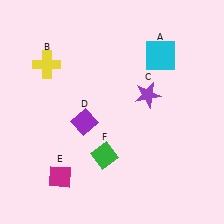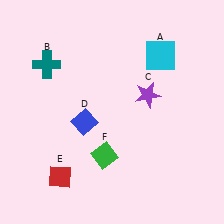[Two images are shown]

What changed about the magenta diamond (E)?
In Image 1, E is magenta. In Image 2, it changed to red.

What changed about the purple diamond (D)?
In Image 1, D is purple. In Image 2, it changed to blue.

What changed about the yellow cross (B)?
In Image 1, B is yellow. In Image 2, it changed to teal.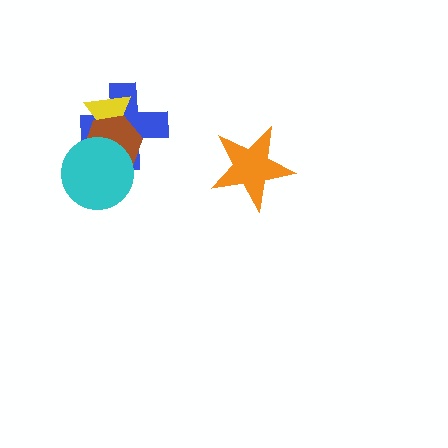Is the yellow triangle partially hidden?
Yes, it is partially covered by another shape.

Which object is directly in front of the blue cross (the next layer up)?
The yellow triangle is directly in front of the blue cross.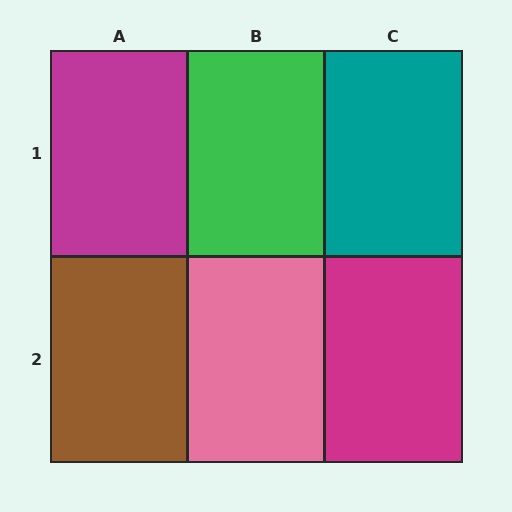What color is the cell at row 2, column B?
Pink.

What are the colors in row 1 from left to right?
Magenta, green, teal.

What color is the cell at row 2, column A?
Brown.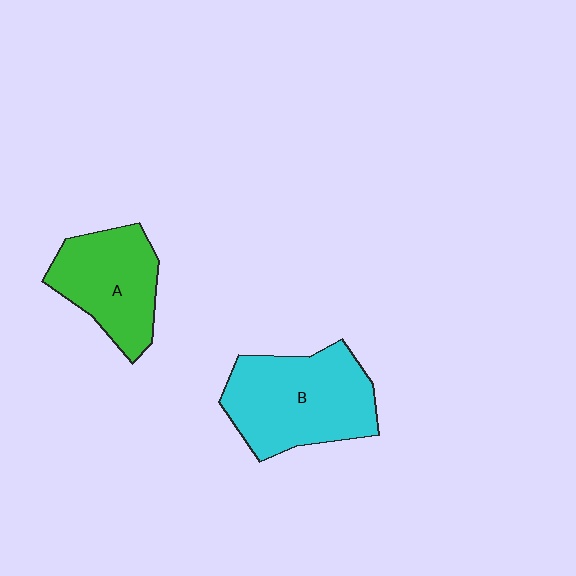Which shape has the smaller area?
Shape A (green).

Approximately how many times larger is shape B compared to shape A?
Approximately 1.3 times.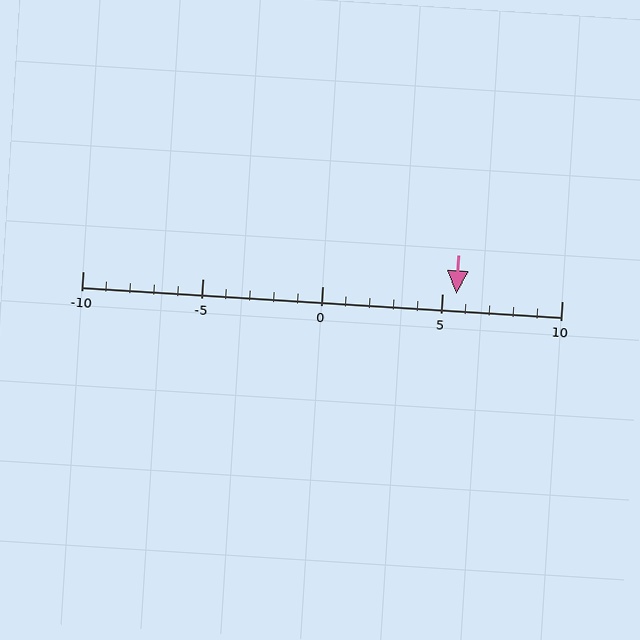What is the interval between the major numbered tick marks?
The major tick marks are spaced 5 units apart.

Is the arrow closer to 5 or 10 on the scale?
The arrow is closer to 5.